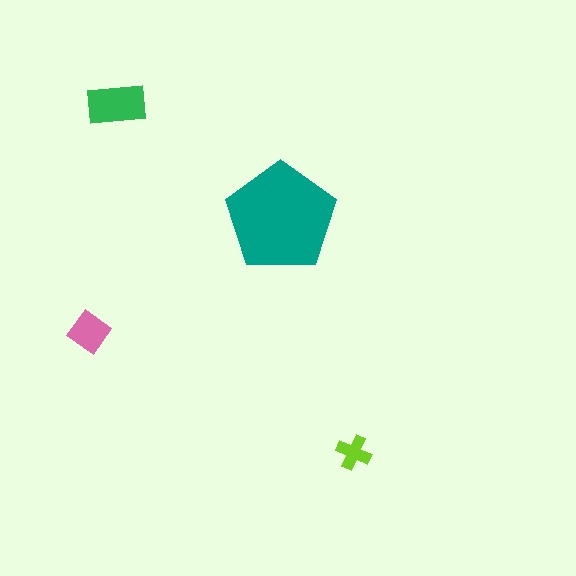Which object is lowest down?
The lime cross is bottommost.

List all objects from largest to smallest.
The teal pentagon, the green rectangle, the pink diamond, the lime cross.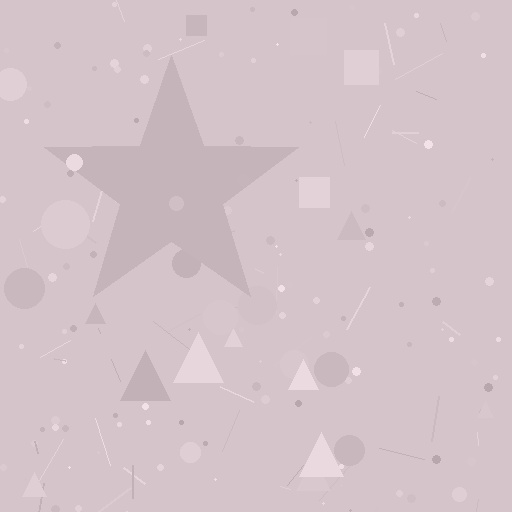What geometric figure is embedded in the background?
A star is embedded in the background.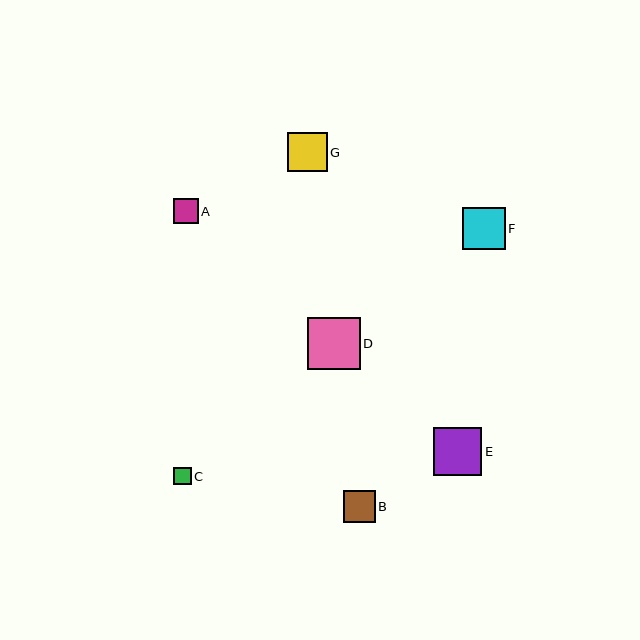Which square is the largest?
Square D is the largest with a size of approximately 52 pixels.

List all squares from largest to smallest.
From largest to smallest: D, E, F, G, B, A, C.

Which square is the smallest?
Square C is the smallest with a size of approximately 17 pixels.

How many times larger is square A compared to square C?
Square A is approximately 1.4 times the size of square C.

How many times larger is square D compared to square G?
Square D is approximately 1.3 times the size of square G.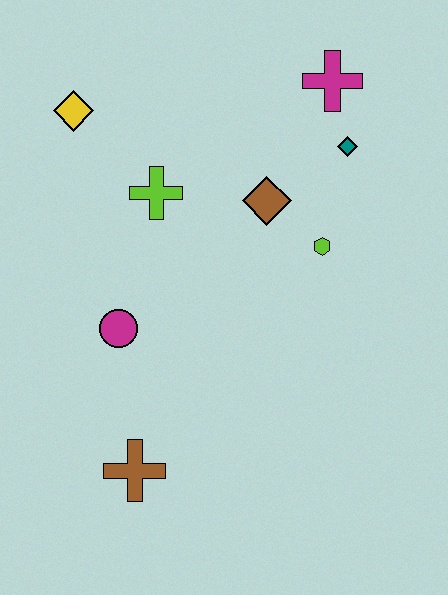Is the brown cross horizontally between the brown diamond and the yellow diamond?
Yes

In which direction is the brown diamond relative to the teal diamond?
The brown diamond is to the left of the teal diamond.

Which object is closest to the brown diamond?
The lime hexagon is closest to the brown diamond.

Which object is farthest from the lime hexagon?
The brown cross is farthest from the lime hexagon.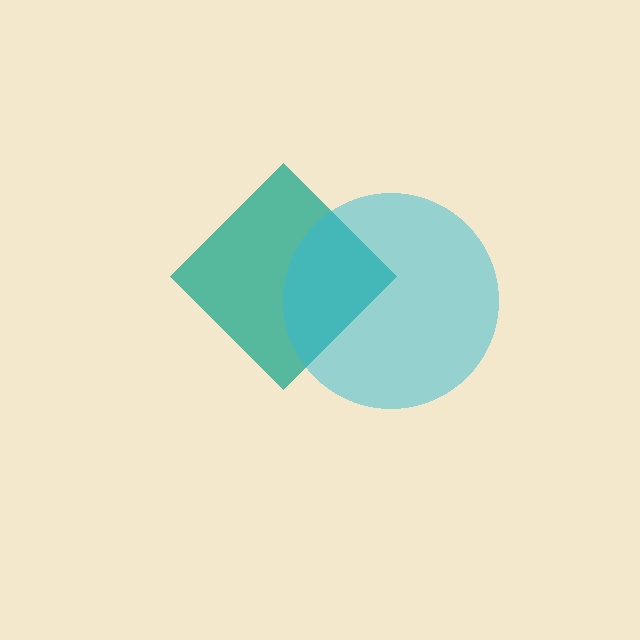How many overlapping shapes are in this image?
There are 2 overlapping shapes in the image.